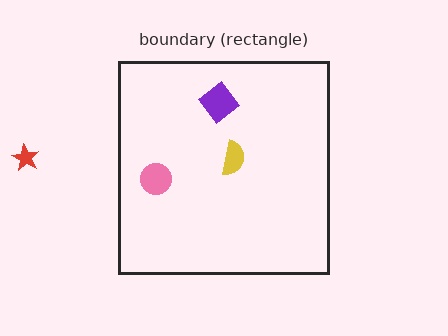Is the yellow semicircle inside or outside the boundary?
Inside.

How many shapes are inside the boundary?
3 inside, 1 outside.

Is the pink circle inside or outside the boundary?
Inside.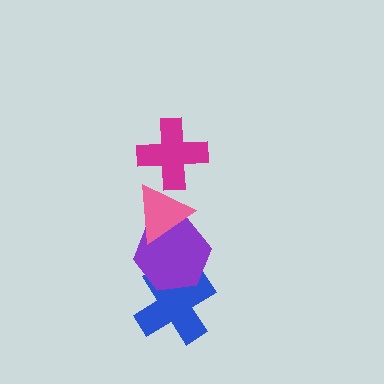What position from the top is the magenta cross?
The magenta cross is 1st from the top.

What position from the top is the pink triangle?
The pink triangle is 2nd from the top.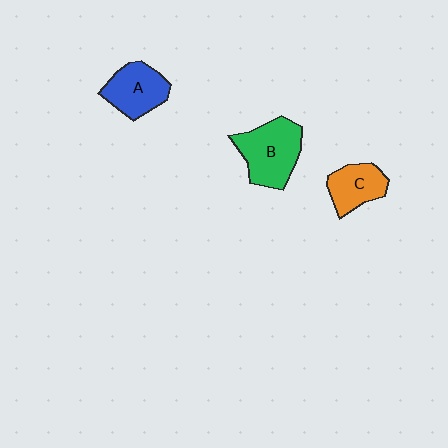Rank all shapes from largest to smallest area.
From largest to smallest: B (green), A (blue), C (orange).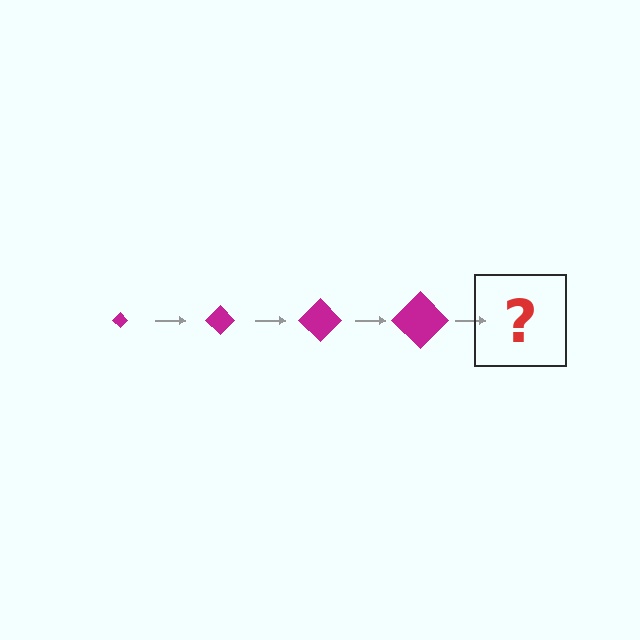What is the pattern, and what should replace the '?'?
The pattern is that the diamond gets progressively larger each step. The '?' should be a magenta diamond, larger than the previous one.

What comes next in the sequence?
The next element should be a magenta diamond, larger than the previous one.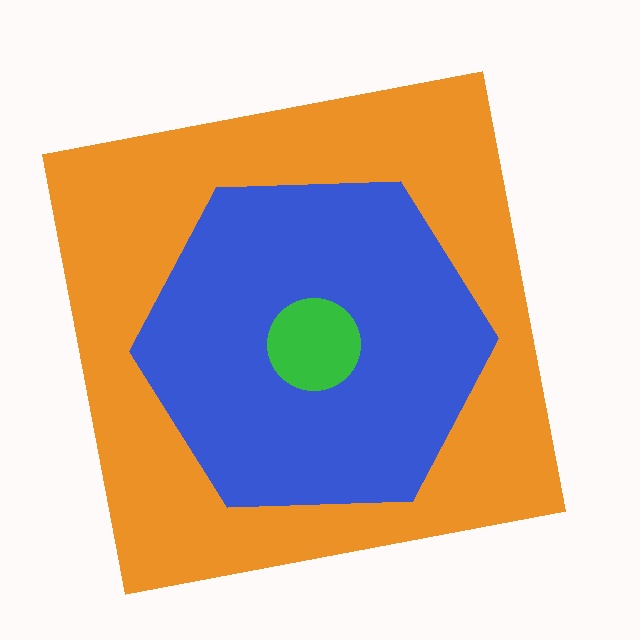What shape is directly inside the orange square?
The blue hexagon.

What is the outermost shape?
The orange square.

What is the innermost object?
The green circle.